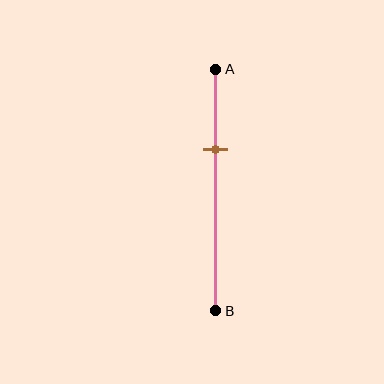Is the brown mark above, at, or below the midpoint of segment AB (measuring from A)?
The brown mark is above the midpoint of segment AB.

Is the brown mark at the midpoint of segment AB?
No, the mark is at about 35% from A, not at the 50% midpoint.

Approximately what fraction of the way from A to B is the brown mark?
The brown mark is approximately 35% of the way from A to B.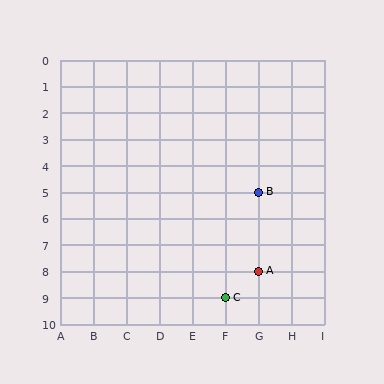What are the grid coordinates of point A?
Point A is at grid coordinates (G, 8).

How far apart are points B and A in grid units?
Points B and A are 3 rows apart.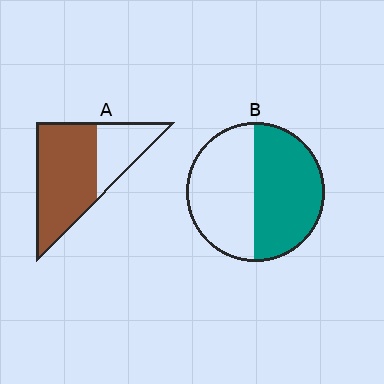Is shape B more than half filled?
Roughly half.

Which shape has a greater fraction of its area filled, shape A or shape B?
Shape A.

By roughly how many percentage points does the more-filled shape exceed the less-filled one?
By roughly 15 percentage points (A over B).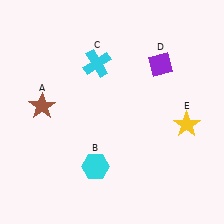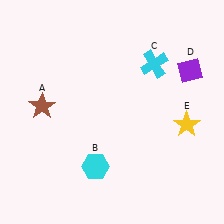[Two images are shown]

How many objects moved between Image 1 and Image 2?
2 objects moved between the two images.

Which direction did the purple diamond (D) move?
The purple diamond (D) moved right.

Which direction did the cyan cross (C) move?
The cyan cross (C) moved right.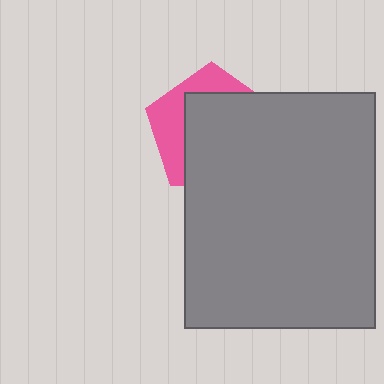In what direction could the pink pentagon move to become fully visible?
The pink pentagon could move toward the upper-left. That would shift it out from behind the gray rectangle entirely.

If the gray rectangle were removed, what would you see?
You would see the complete pink pentagon.